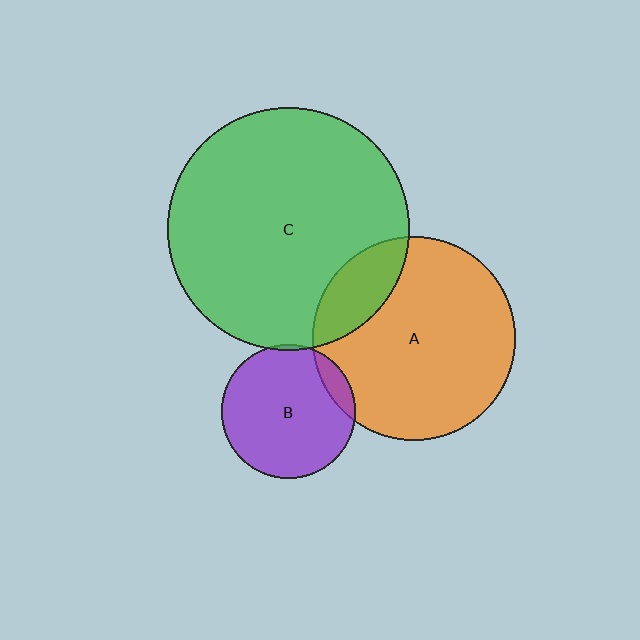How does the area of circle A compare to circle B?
Approximately 2.3 times.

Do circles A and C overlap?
Yes.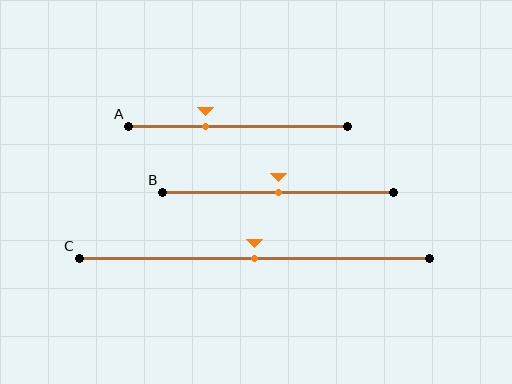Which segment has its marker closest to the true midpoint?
Segment B has its marker closest to the true midpoint.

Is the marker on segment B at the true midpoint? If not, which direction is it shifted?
Yes, the marker on segment B is at the true midpoint.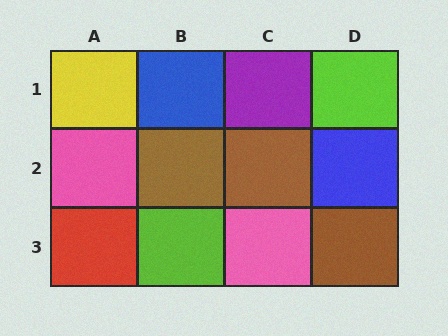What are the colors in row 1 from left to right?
Yellow, blue, purple, lime.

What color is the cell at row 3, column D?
Brown.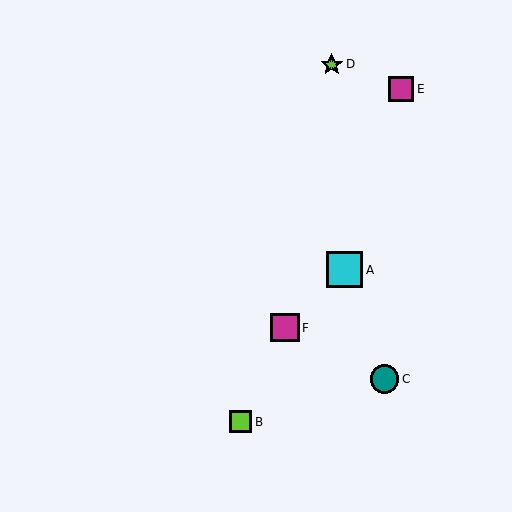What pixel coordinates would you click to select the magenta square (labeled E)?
Click at (401, 89) to select the magenta square E.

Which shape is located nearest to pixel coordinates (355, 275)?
The cyan square (labeled A) at (345, 270) is nearest to that location.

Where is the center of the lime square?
The center of the lime square is at (240, 422).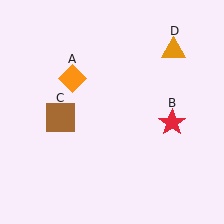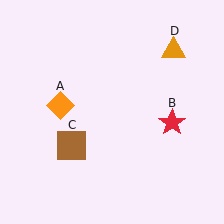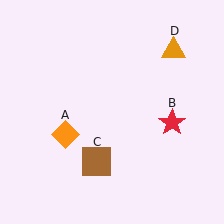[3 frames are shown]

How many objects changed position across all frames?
2 objects changed position: orange diamond (object A), brown square (object C).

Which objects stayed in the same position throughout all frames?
Red star (object B) and orange triangle (object D) remained stationary.